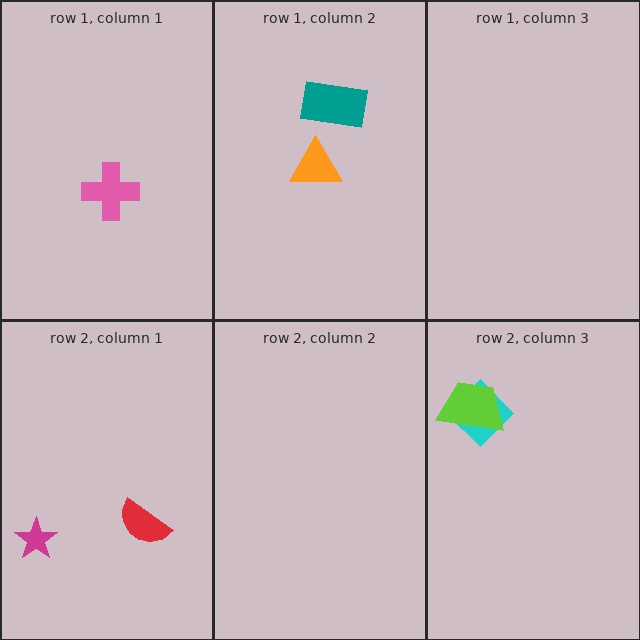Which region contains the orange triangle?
The row 1, column 2 region.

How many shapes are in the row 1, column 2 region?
2.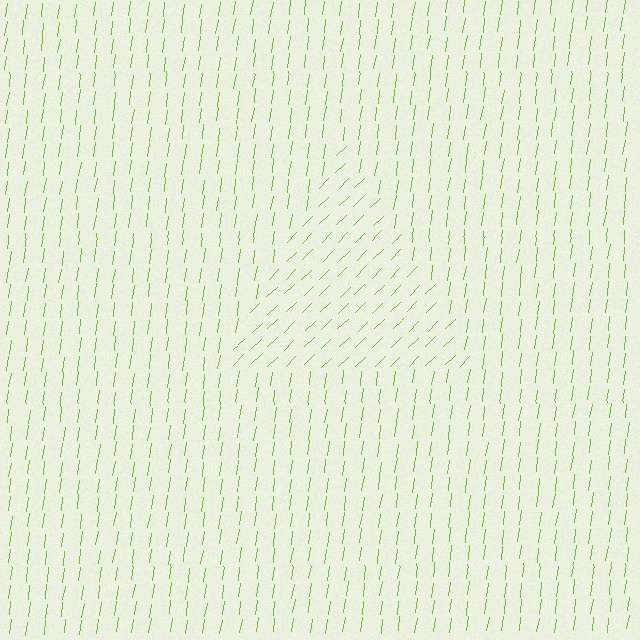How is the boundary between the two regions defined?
The boundary is defined purely by a change in line orientation (approximately 38 degrees difference). All lines are the same color and thickness.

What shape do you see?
I see a triangle.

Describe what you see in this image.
The image is filled with small lime line segments. A triangle region in the image has lines oriented differently from the surrounding lines, creating a visible texture boundary.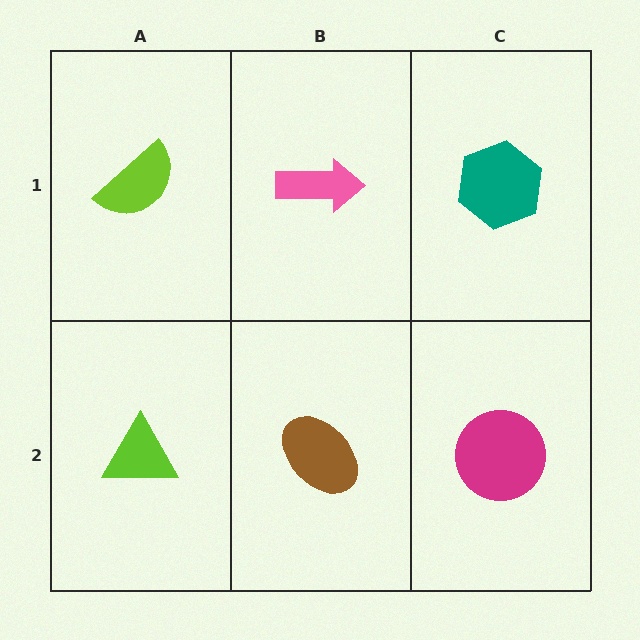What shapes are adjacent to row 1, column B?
A brown ellipse (row 2, column B), a lime semicircle (row 1, column A), a teal hexagon (row 1, column C).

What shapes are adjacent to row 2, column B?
A pink arrow (row 1, column B), a lime triangle (row 2, column A), a magenta circle (row 2, column C).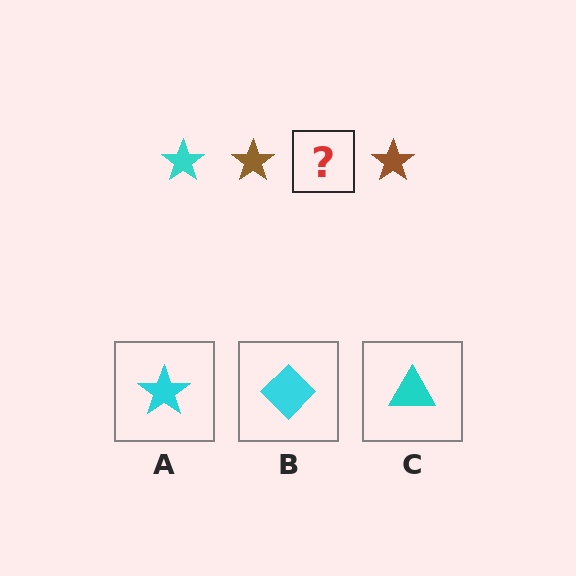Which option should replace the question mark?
Option A.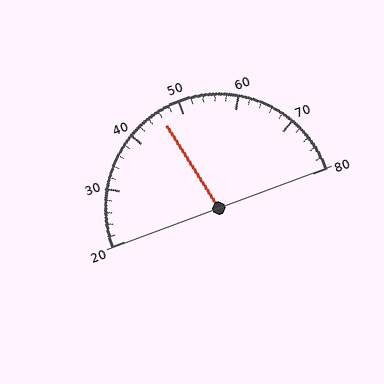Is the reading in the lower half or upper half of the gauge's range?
The reading is in the lower half of the range (20 to 80).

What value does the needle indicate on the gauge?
The needle indicates approximately 46.